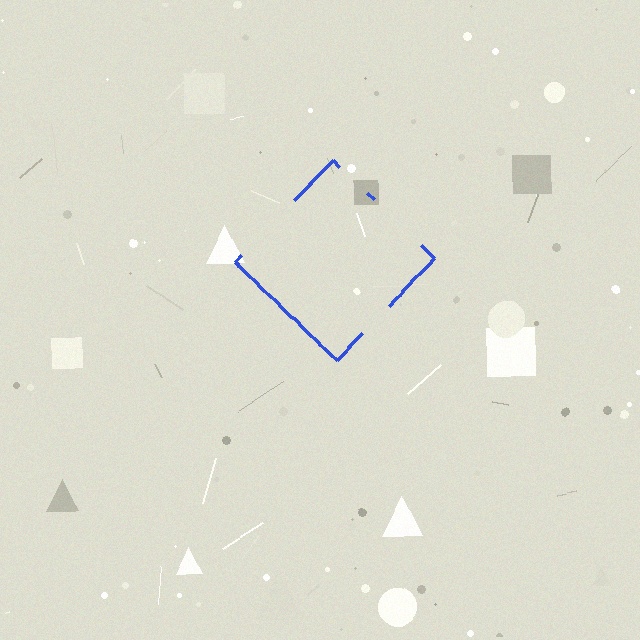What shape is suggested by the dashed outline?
The dashed outline suggests a diamond.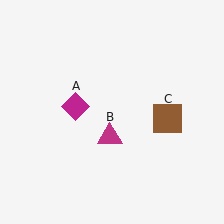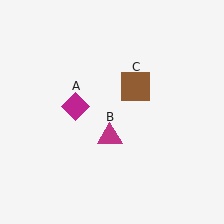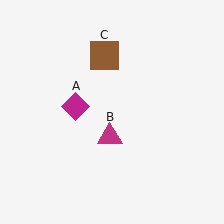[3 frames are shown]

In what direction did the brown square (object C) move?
The brown square (object C) moved up and to the left.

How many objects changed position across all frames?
1 object changed position: brown square (object C).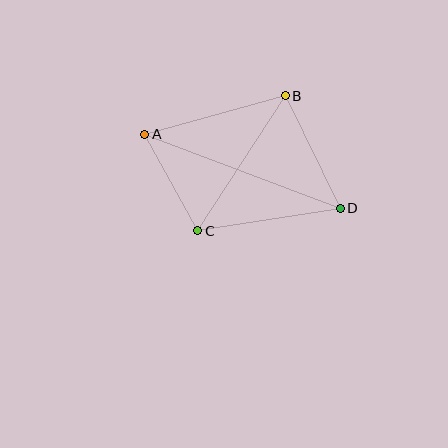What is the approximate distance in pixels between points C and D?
The distance between C and D is approximately 144 pixels.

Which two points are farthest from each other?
Points A and D are farthest from each other.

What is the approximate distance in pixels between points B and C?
The distance between B and C is approximately 161 pixels.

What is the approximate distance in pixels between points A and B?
The distance between A and B is approximately 146 pixels.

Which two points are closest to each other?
Points A and C are closest to each other.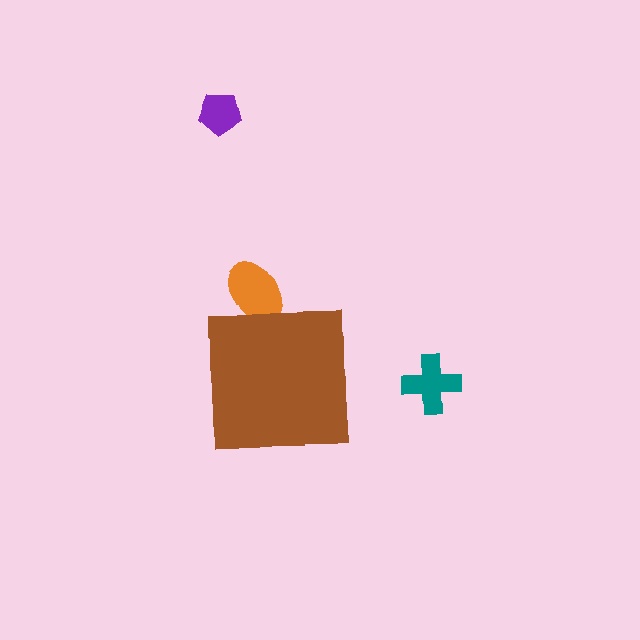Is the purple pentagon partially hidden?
No, the purple pentagon is fully visible.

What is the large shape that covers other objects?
A brown square.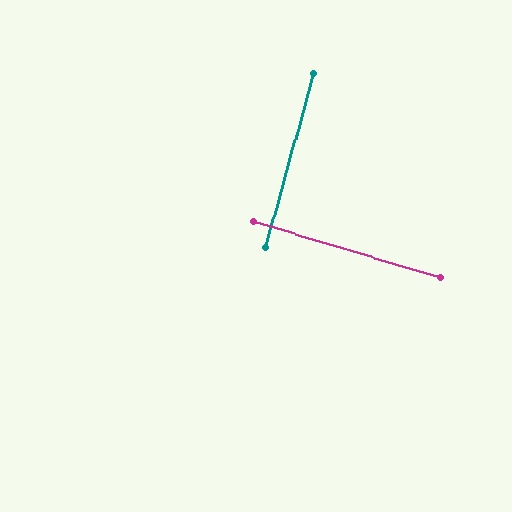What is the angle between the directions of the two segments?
Approximately 89 degrees.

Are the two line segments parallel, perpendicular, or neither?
Perpendicular — they meet at approximately 89°.